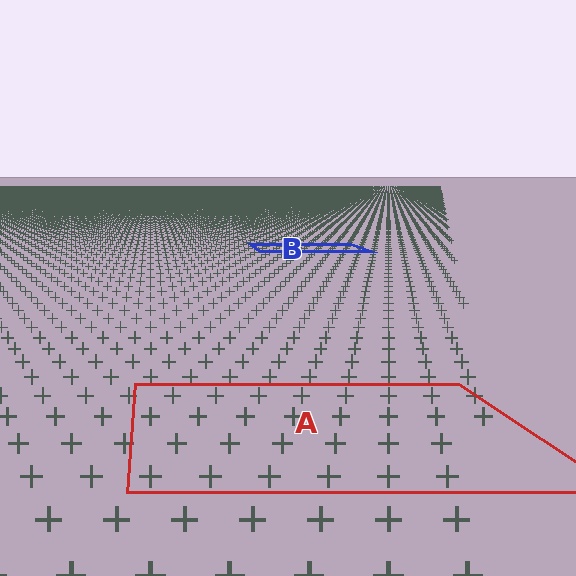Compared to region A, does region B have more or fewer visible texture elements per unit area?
Region B has more texture elements per unit area — they are packed more densely because it is farther away.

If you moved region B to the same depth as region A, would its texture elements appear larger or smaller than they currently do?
They would appear larger. At a closer depth, the same texture elements are projected at a bigger on-screen size.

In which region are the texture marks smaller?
The texture marks are smaller in region B, because it is farther away.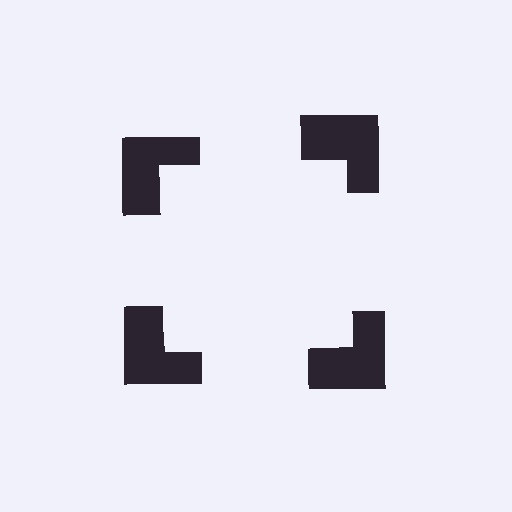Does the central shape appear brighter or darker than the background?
It typically appears slightly brighter than the background, even though no actual brightness change is drawn.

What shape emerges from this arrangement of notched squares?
An illusory square — its edges are inferred from the aligned wedge cuts in the notched squares, not physically drawn.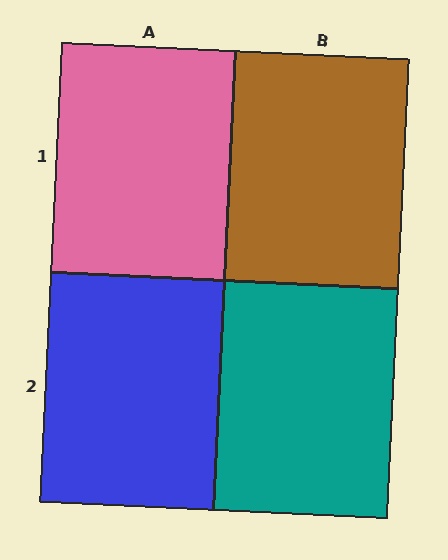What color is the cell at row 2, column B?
Teal.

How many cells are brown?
1 cell is brown.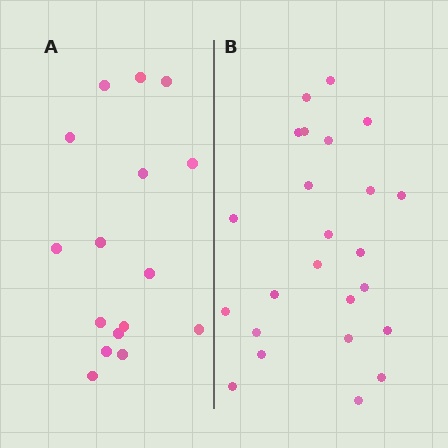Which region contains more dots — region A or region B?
Region B (the right region) has more dots.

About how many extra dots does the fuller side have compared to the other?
Region B has roughly 8 or so more dots than region A.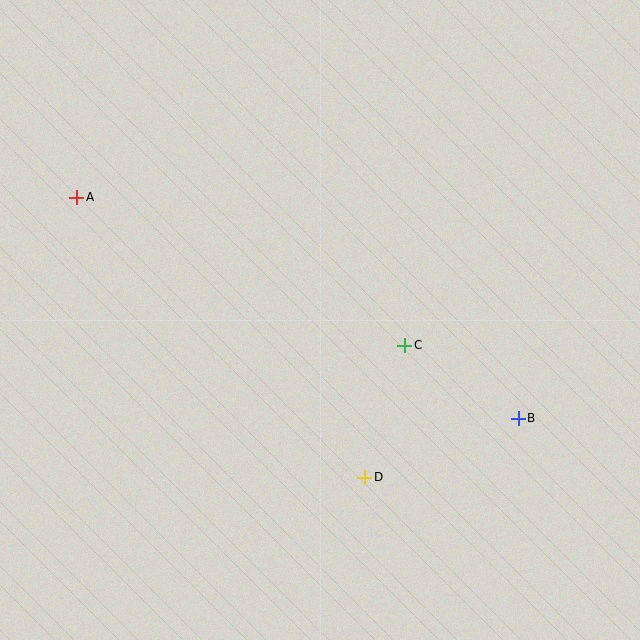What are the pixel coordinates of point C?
Point C is at (405, 345).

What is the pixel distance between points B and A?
The distance between B and A is 493 pixels.